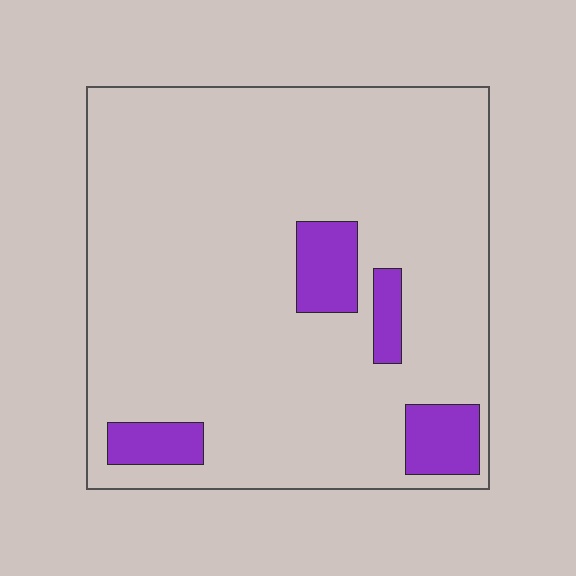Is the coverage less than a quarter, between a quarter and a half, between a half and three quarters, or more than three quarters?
Less than a quarter.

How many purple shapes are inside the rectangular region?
4.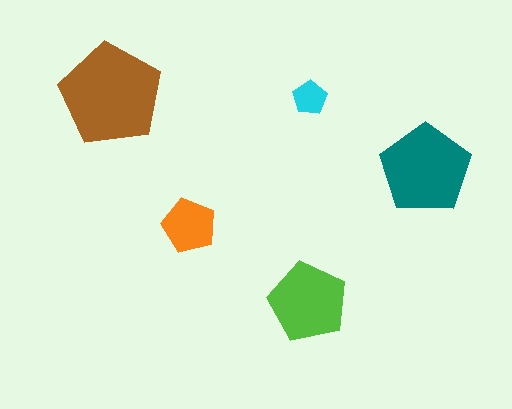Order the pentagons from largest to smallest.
the brown one, the teal one, the lime one, the orange one, the cyan one.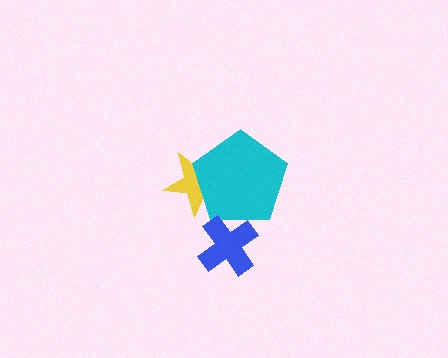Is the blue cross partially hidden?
No, no other shape covers it.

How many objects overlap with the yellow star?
1 object overlaps with the yellow star.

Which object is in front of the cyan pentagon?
The blue cross is in front of the cyan pentagon.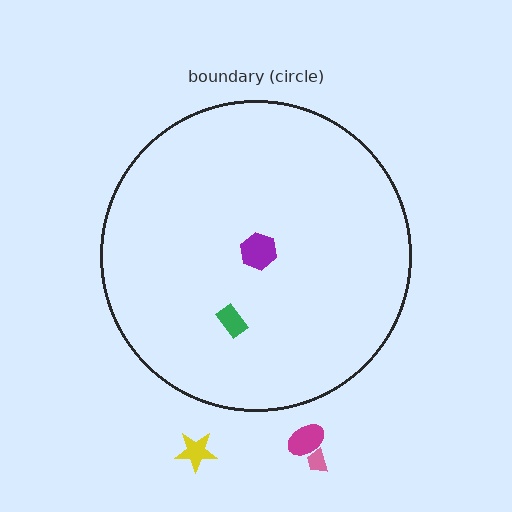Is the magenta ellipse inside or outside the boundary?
Outside.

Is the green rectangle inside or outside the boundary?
Inside.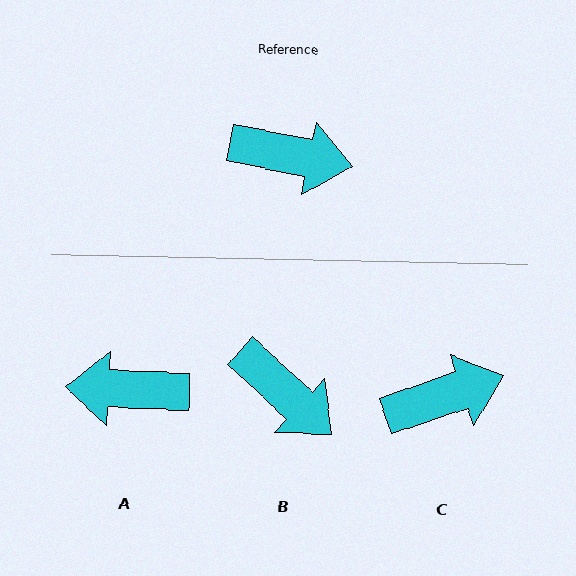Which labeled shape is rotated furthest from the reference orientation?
A, about 171 degrees away.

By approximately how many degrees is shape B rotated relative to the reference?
Approximately 31 degrees clockwise.